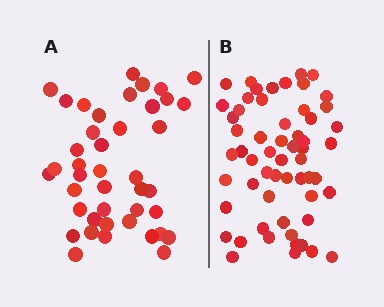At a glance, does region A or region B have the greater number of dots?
Region B (the right region) has more dots.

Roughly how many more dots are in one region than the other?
Region B has approximately 15 more dots than region A.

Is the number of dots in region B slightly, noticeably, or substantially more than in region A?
Region B has noticeably more, but not dramatically so. The ratio is roughly 1.4 to 1.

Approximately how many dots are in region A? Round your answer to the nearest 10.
About 40 dots. (The exact count is 42, which rounds to 40.)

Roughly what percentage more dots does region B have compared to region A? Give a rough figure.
About 40% more.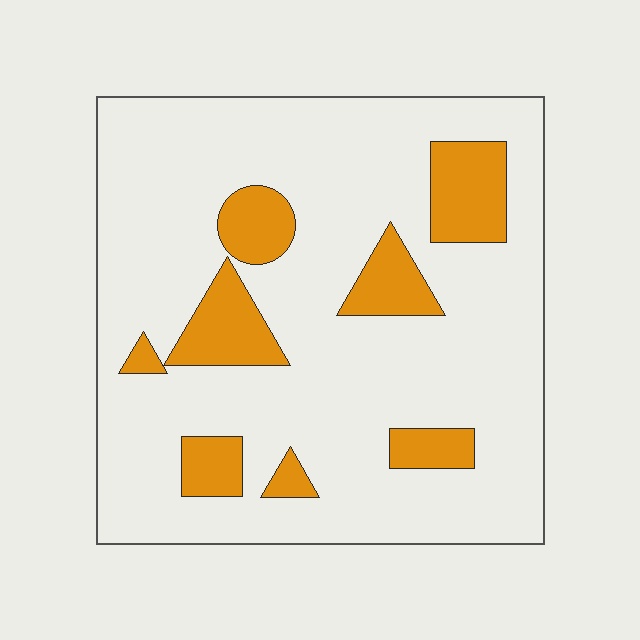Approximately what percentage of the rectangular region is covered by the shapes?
Approximately 15%.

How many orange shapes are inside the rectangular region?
8.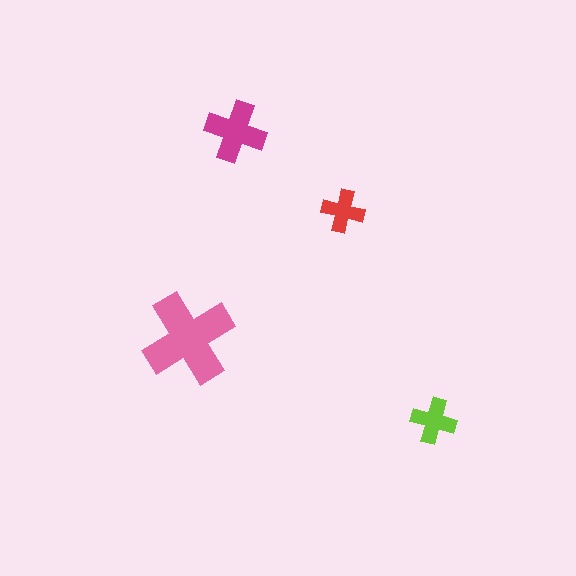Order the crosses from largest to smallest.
the pink one, the magenta one, the lime one, the red one.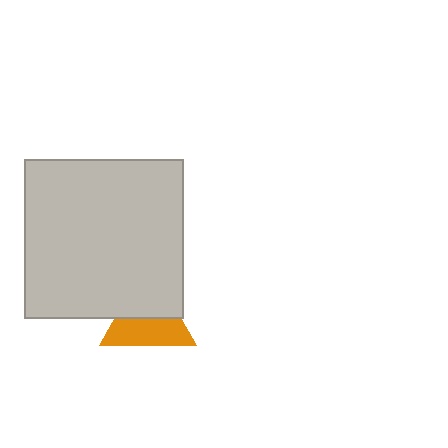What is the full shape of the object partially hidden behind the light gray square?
The partially hidden object is an orange triangle.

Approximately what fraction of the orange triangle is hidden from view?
Roughly 49% of the orange triangle is hidden behind the light gray square.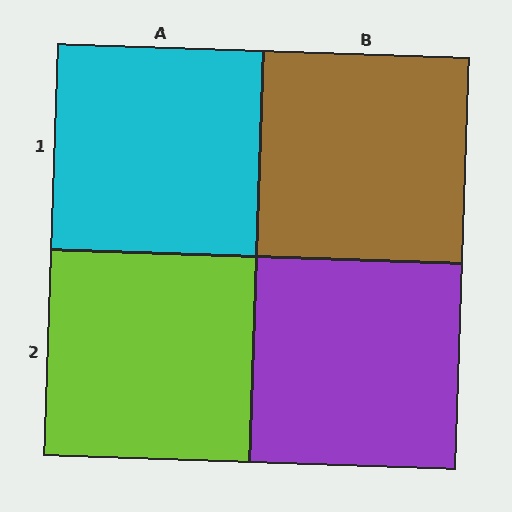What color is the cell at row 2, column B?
Purple.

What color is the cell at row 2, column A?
Lime.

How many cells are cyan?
1 cell is cyan.